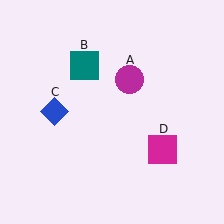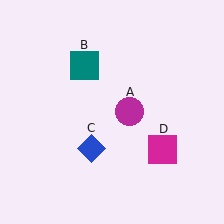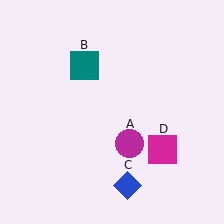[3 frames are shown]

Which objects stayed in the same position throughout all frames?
Teal square (object B) and magenta square (object D) remained stationary.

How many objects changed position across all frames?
2 objects changed position: magenta circle (object A), blue diamond (object C).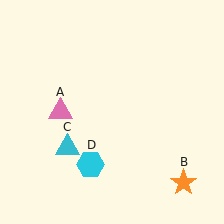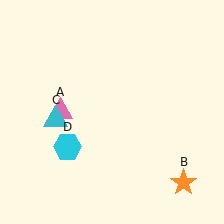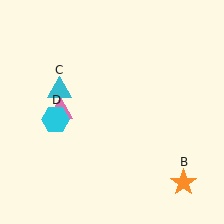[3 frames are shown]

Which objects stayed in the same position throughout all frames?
Pink triangle (object A) and orange star (object B) remained stationary.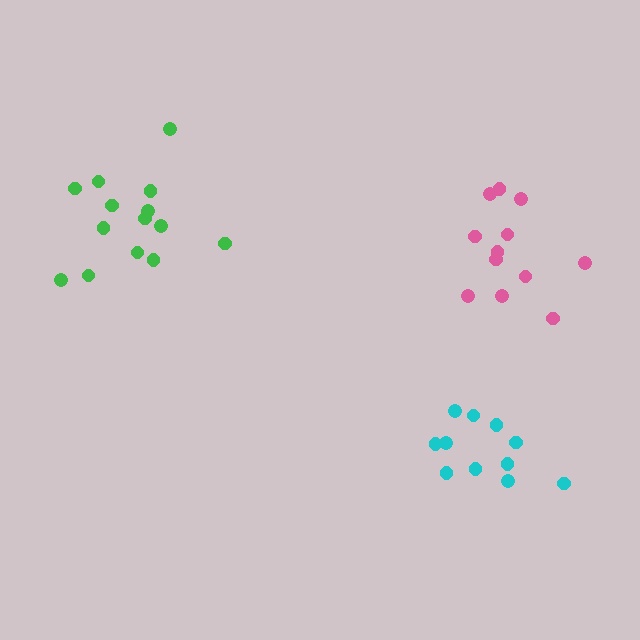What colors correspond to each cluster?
The clusters are colored: cyan, green, pink.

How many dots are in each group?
Group 1: 11 dots, Group 2: 14 dots, Group 3: 12 dots (37 total).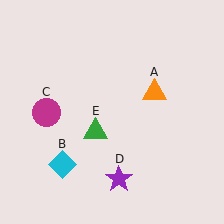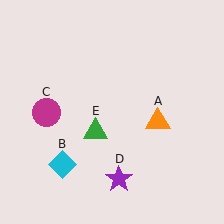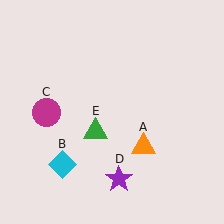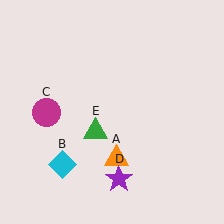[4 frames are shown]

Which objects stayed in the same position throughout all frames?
Cyan diamond (object B) and magenta circle (object C) and purple star (object D) and green triangle (object E) remained stationary.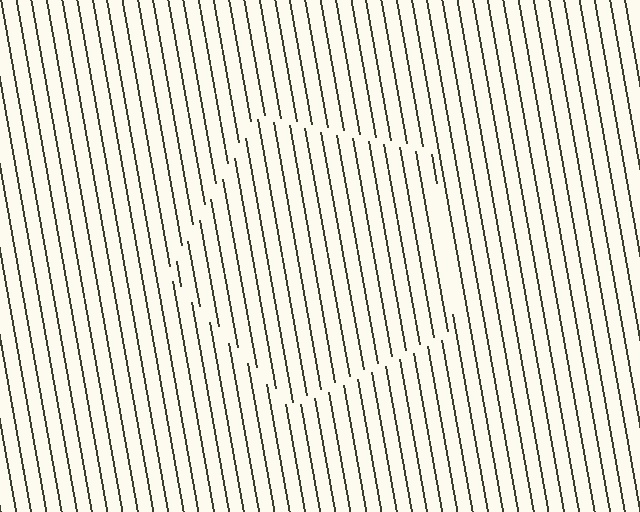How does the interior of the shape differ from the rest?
The interior of the shape contains the same grating, shifted by half a period — the contour is defined by the phase discontinuity where line-ends from the inner and outer gratings abut.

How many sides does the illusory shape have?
5 sides — the line-ends trace a pentagon.